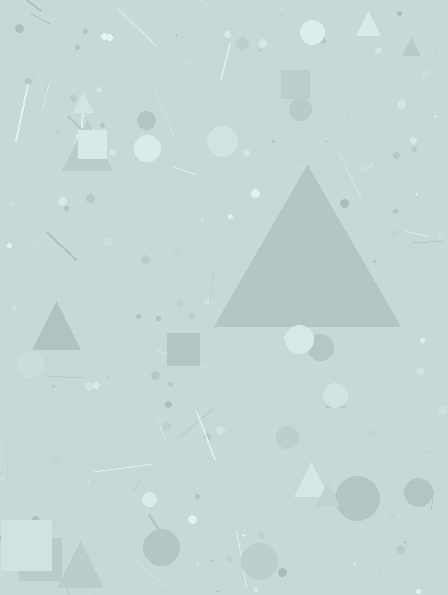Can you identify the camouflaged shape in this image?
The camouflaged shape is a triangle.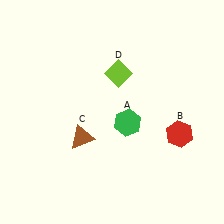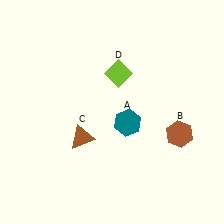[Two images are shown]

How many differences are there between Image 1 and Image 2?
There are 2 differences between the two images.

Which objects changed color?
A changed from green to teal. B changed from red to brown.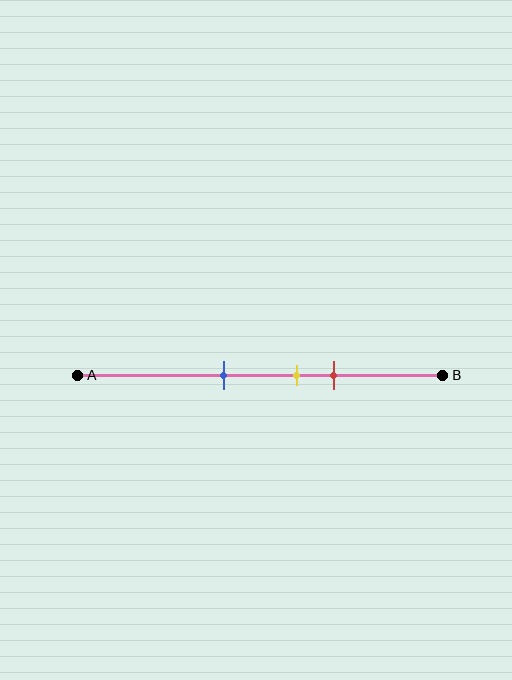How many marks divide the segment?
There are 3 marks dividing the segment.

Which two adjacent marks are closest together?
The yellow and red marks are the closest adjacent pair.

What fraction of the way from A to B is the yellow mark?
The yellow mark is approximately 60% (0.6) of the way from A to B.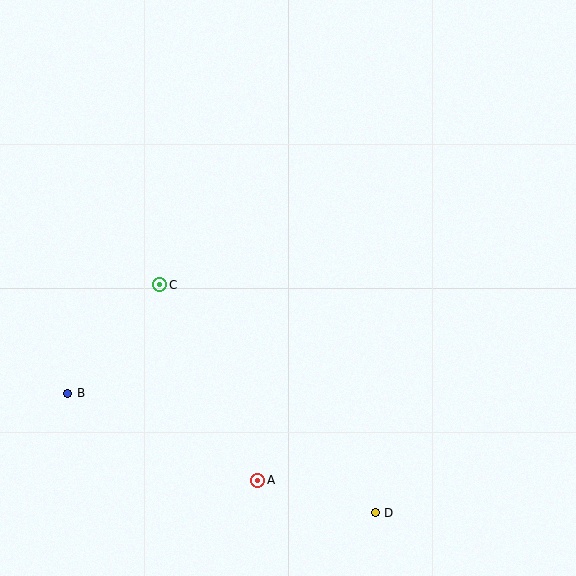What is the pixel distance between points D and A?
The distance between D and A is 122 pixels.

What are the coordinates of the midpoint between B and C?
The midpoint between B and C is at (114, 339).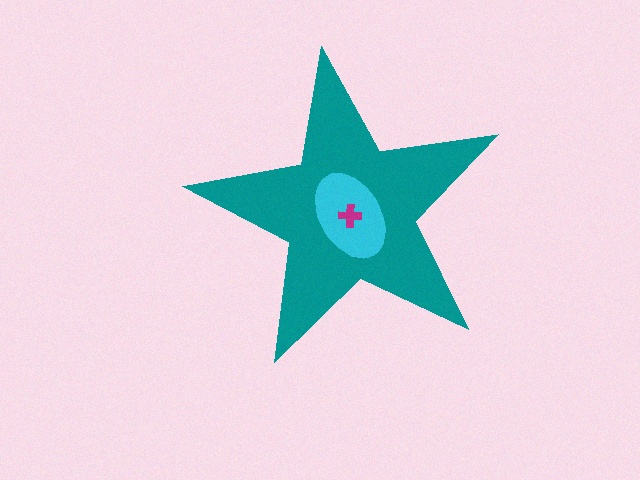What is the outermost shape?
The teal star.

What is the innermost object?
The magenta cross.